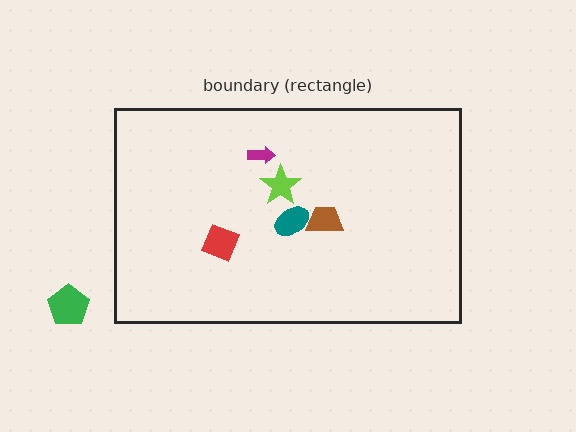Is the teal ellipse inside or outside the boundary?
Inside.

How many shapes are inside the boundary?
5 inside, 1 outside.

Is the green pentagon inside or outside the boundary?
Outside.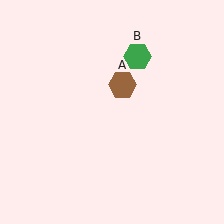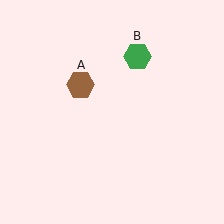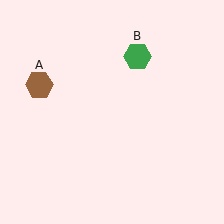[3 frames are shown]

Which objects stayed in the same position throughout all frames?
Green hexagon (object B) remained stationary.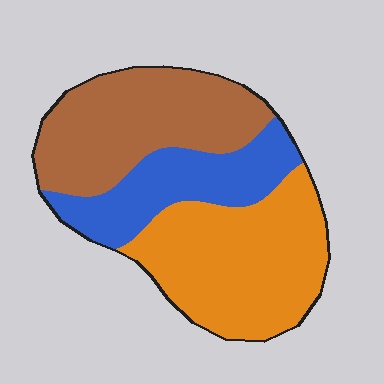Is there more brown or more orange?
Orange.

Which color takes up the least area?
Blue, at roughly 25%.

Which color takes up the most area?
Orange, at roughly 40%.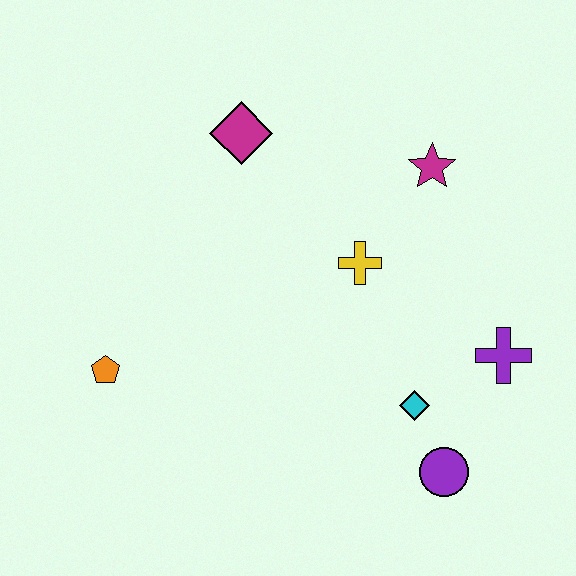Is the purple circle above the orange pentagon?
No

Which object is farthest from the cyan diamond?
The magenta diamond is farthest from the cyan diamond.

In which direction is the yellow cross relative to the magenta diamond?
The yellow cross is below the magenta diamond.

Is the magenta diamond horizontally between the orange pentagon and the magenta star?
Yes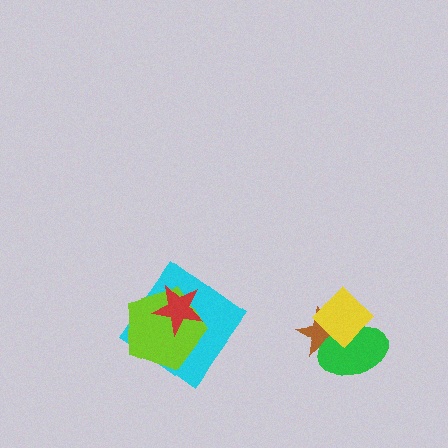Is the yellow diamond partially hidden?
No, no other shape covers it.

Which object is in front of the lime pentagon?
The red star is in front of the lime pentagon.